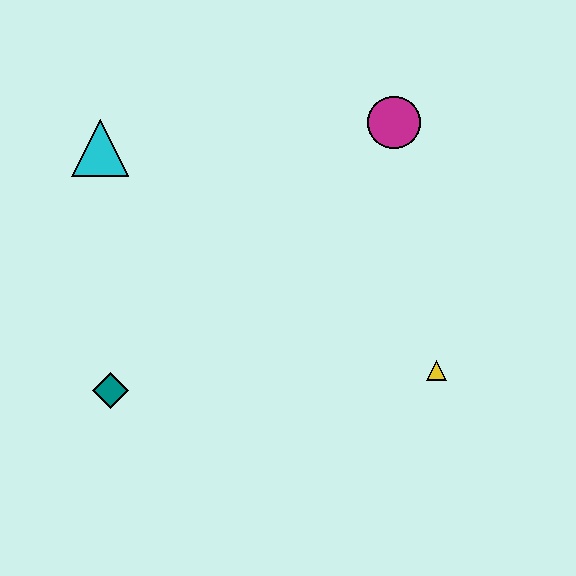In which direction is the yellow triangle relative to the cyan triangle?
The yellow triangle is to the right of the cyan triangle.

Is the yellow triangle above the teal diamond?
Yes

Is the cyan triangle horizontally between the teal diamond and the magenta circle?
No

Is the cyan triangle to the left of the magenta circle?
Yes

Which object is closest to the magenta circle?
The yellow triangle is closest to the magenta circle.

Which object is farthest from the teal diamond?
The magenta circle is farthest from the teal diamond.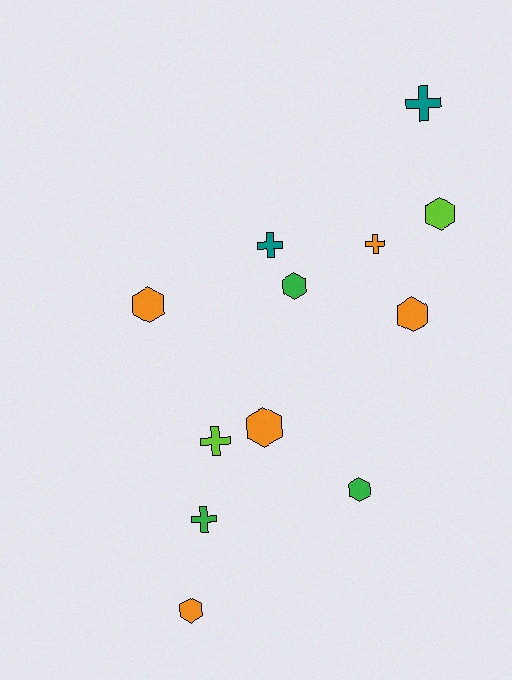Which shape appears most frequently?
Hexagon, with 7 objects.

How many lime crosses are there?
There is 1 lime cross.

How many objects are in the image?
There are 12 objects.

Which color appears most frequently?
Orange, with 5 objects.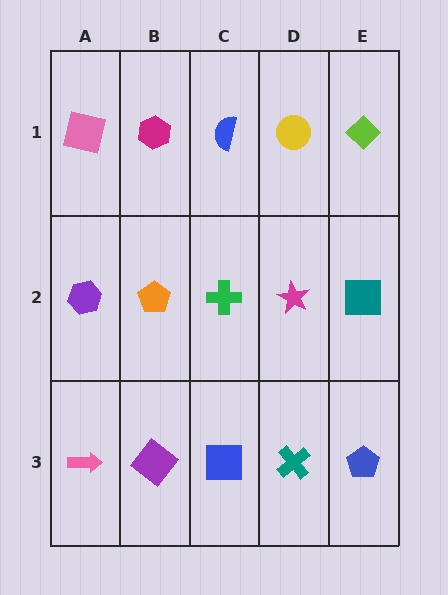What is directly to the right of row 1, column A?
A magenta hexagon.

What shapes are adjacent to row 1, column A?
A purple hexagon (row 2, column A), a magenta hexagon (row 1, column B).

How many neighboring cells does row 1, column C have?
3.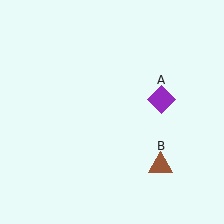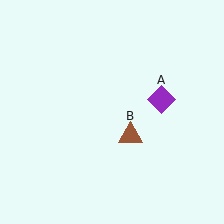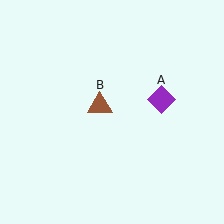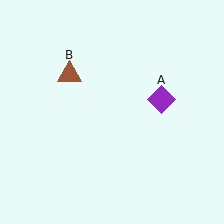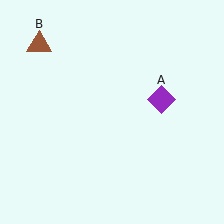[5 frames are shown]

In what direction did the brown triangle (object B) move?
The brown triangle (object B) moved up and to the left.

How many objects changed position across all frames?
1 object changed position: brown triangle (object B).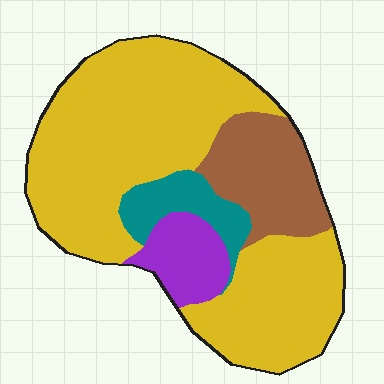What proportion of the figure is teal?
Teal covers 8% of the figure.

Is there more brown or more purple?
Brown.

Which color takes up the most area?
Yellow, at roughly 65%.